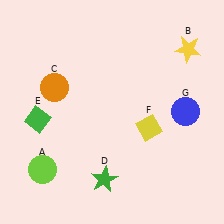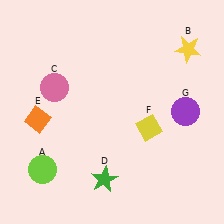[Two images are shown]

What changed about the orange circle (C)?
In Image 1, C is orange. In Image 2, it changed to pink.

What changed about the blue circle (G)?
In Image 1, G is blue. In Image 2, it changed to purple.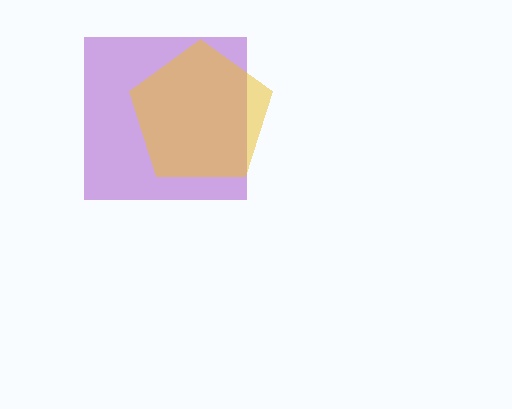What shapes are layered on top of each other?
The layered shapes are: a purple square, a yellow pentagon.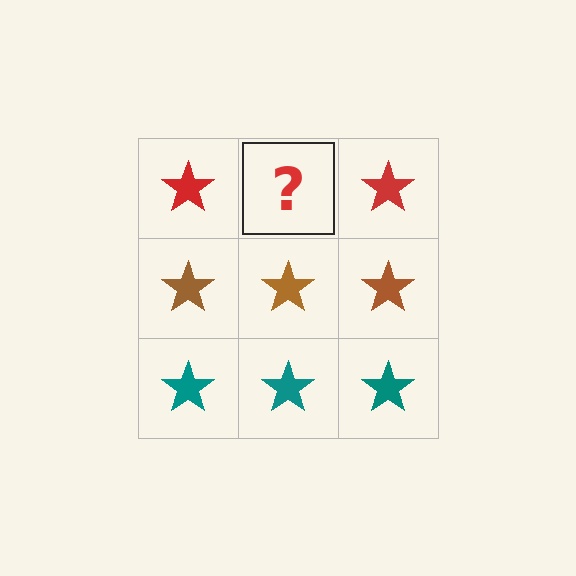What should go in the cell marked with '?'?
The missing cell should contain a red star.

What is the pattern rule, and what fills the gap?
The rule is that each row has a consistent color. The gap should be filled with a red star.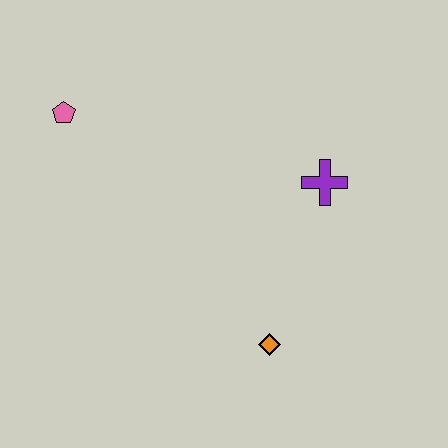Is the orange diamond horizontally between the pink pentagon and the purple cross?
Yes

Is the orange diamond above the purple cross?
No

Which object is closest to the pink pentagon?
The purple cross is closest to the pink pentagon.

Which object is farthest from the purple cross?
The pink pentagon is farthest from the purple cross.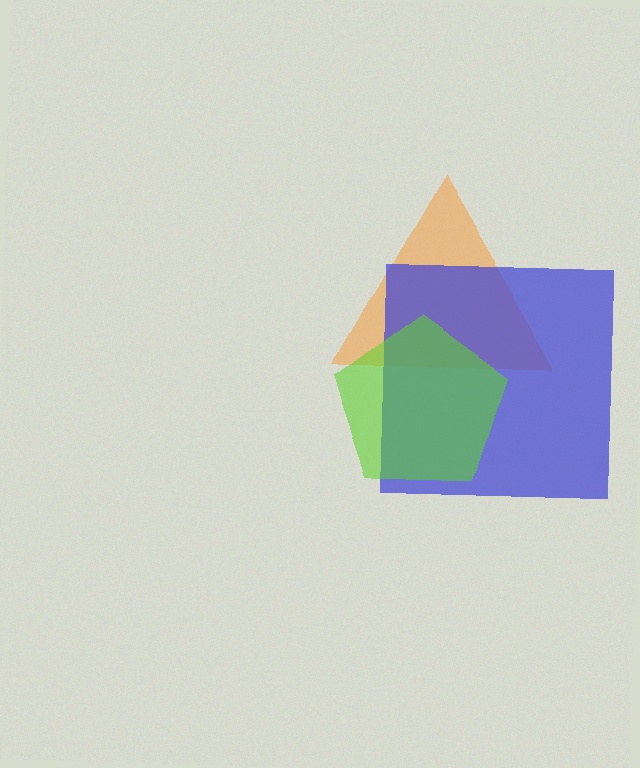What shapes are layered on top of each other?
The layered shapes are: an orange triangle, a blue square, a lime pentagon.